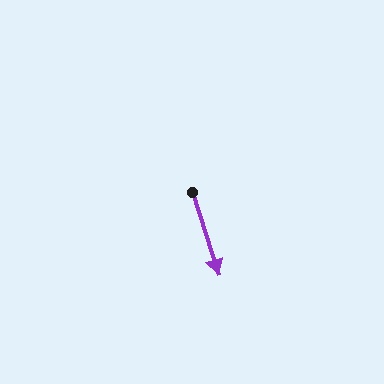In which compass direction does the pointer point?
South.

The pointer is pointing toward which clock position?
Roughly 5 o'clock.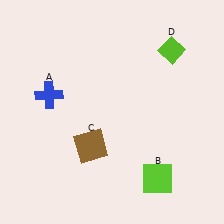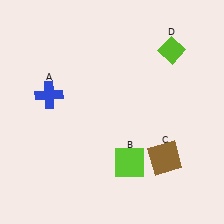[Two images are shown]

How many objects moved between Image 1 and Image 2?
2 objects moved between the two images.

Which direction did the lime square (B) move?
The lime square (B) moved left.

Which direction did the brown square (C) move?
The brown square (C) moved right.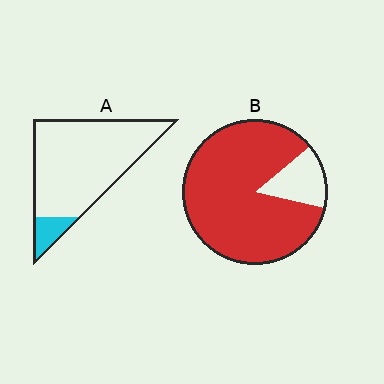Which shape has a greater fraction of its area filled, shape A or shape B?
Shape B.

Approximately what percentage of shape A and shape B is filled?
A is approximately 10% and B is approximately 85%.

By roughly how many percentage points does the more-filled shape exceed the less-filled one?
By roughly 75 percentage points (B over A).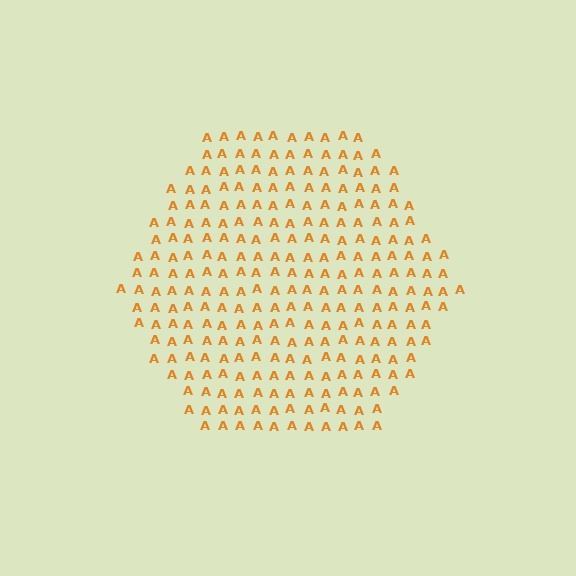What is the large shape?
The large shape is a hexagon.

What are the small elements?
The small elements are letter A's.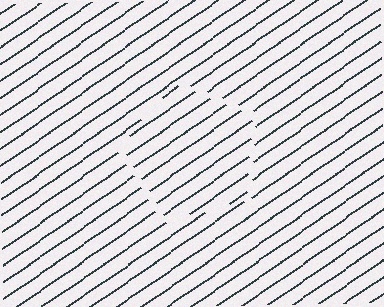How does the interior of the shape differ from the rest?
The interior of the shape contains the same grating, shifted by half a period — the contour is defined by the phase discontinuity where line-ends from the inner and outer gratings abut.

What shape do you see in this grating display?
An illusory pentagon. The interior of the shape contains the same grating, shifted by half a period — the contour is defined by the phase discontinuity where line-ends from the inner and outer gratings abut.